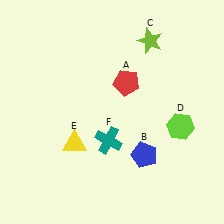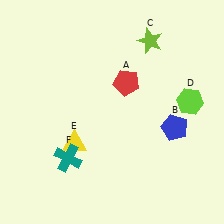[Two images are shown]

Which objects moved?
The objects that moved are: the blue pentagon (B), the lime hexagon (D), the teal cross (F).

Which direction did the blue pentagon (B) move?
The blue pentagon (B) moved right.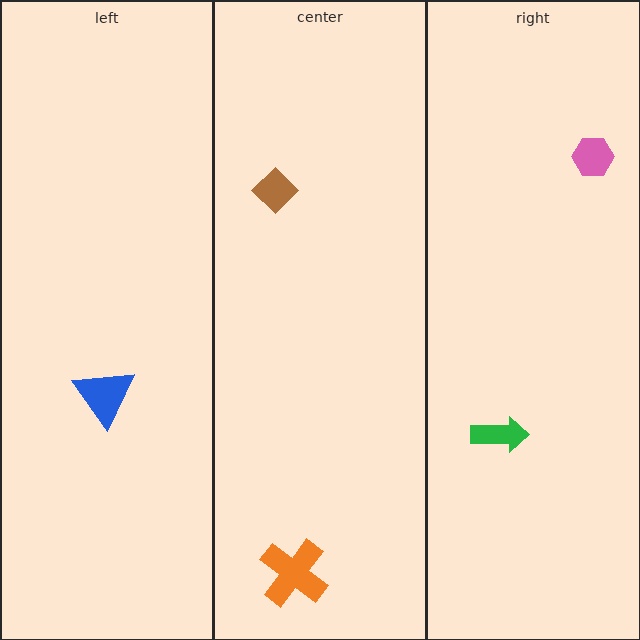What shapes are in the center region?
The brown diamond, the orange cross.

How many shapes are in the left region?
1.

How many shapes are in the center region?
2.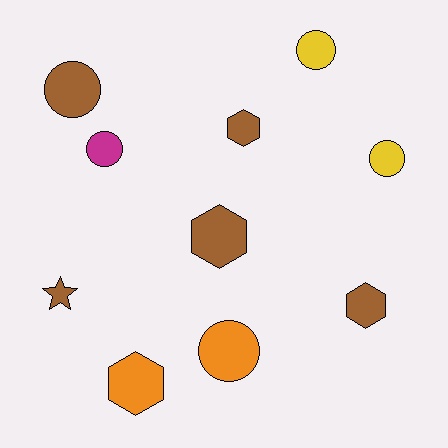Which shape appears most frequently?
Circle, with 5 objects.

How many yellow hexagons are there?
There are no yellow hexagons.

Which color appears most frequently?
Brown, with 5 objects.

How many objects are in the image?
There are 10 objects.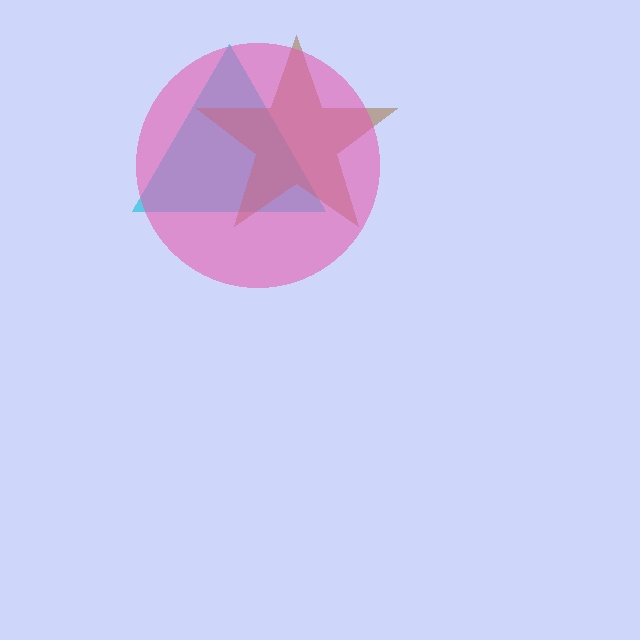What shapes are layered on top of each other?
The layered shapes are: a cyan triangle, a brown star, a pink circle.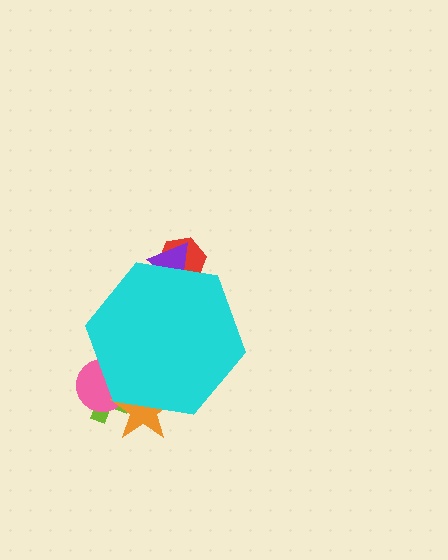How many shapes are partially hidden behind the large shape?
5 shapes are partially hidden.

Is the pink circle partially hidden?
Yes, the pink circle is partially hidden behind the cyan hexagon.